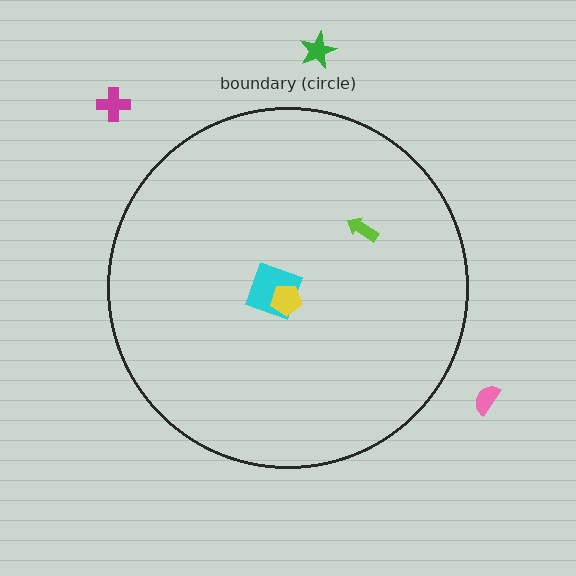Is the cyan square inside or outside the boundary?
Inside.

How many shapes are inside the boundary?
3 inside, 3 outside.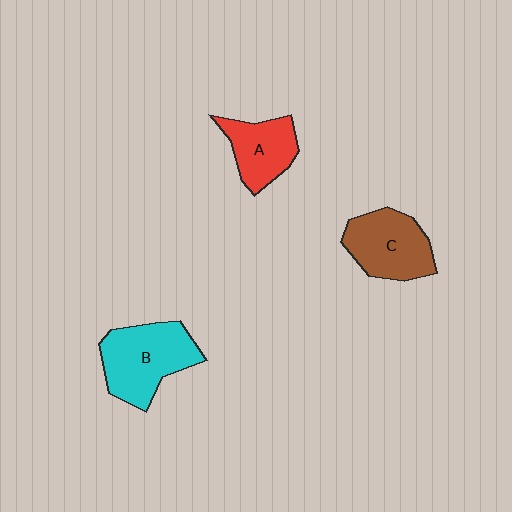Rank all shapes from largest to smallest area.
From largest to smallest: B (cyan), C (brown), A (red).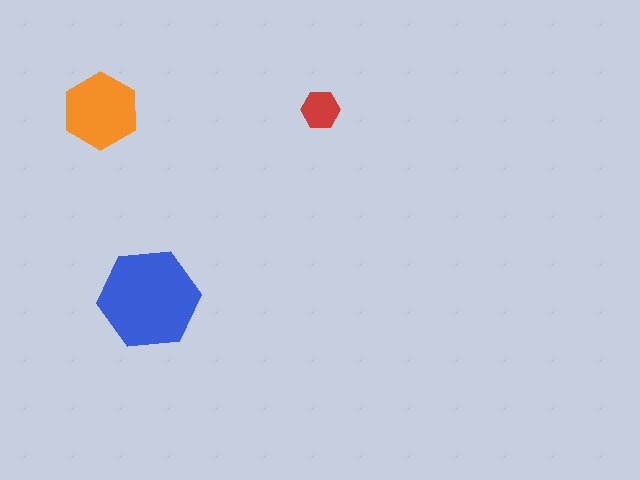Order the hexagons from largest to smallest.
the blue one, the orange one, the red one.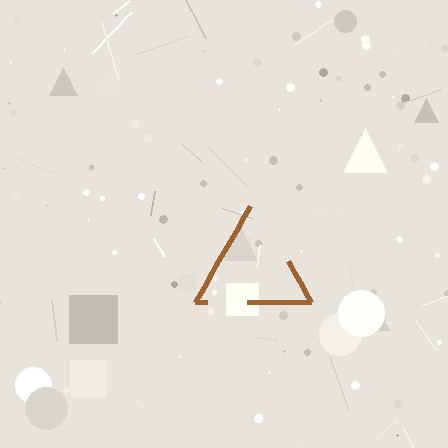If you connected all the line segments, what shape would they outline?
They would outline a triangle.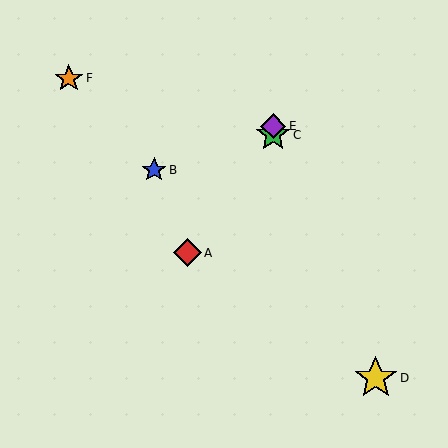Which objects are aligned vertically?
Objects C, E are aligned vertically.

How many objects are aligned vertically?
2 objects (C, E) are aligned vertically.